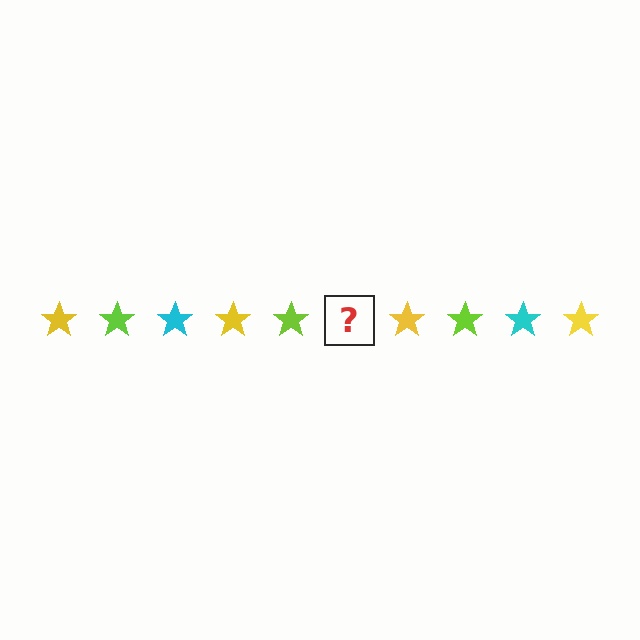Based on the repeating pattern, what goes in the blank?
The blank should be a cyan star.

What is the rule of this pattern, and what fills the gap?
The rule is that the pattern cycles through yellow, lime, cyan stars. The gap should be filled with a cyan star.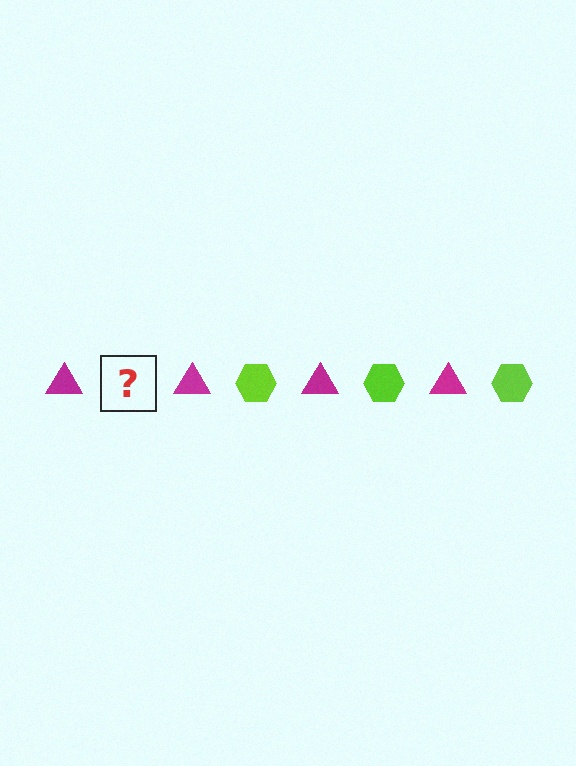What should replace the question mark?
The question mark should be replaced with a lime hexagon.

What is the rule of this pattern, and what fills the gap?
The rule is that the pattern alternates between magenta triangle and lime hexagon. The gap should be filled with a lime hexagon.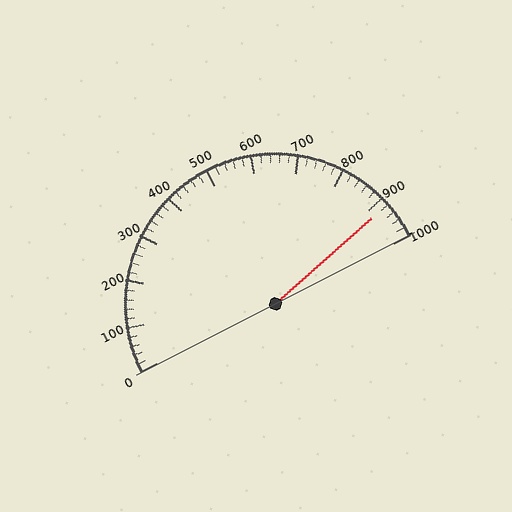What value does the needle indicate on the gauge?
The needle indicates approximately 920.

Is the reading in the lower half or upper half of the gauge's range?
The reading is in the upper half of the range (0 to 1000).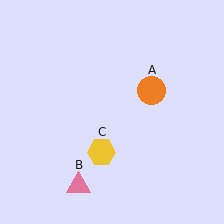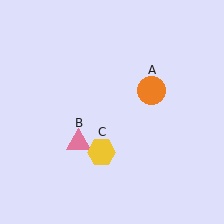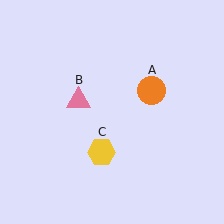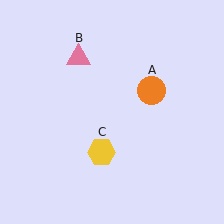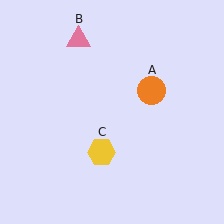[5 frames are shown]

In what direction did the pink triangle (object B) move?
The pink triangle (object B) moved up.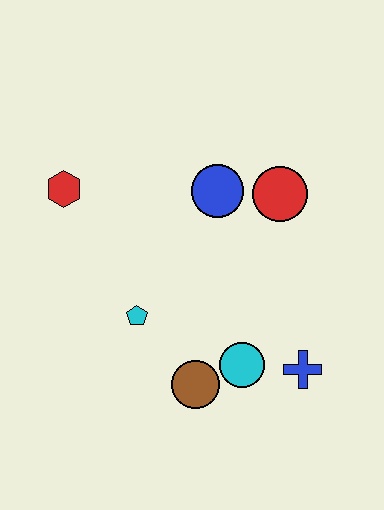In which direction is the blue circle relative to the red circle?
The blue circle is to the left of the red circle.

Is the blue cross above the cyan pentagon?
No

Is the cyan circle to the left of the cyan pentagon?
No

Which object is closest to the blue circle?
The red circle is closest to the blue circle.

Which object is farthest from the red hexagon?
The blue cross is farthest from the red hexagon.